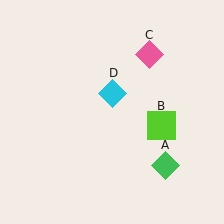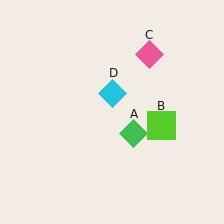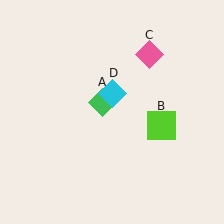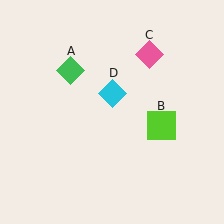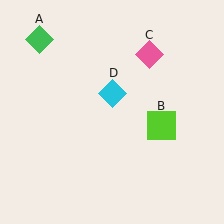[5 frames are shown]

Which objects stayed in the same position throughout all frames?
Lime square (object B) and pink diamond (object C) and cyan diamond (object D) remained stationary.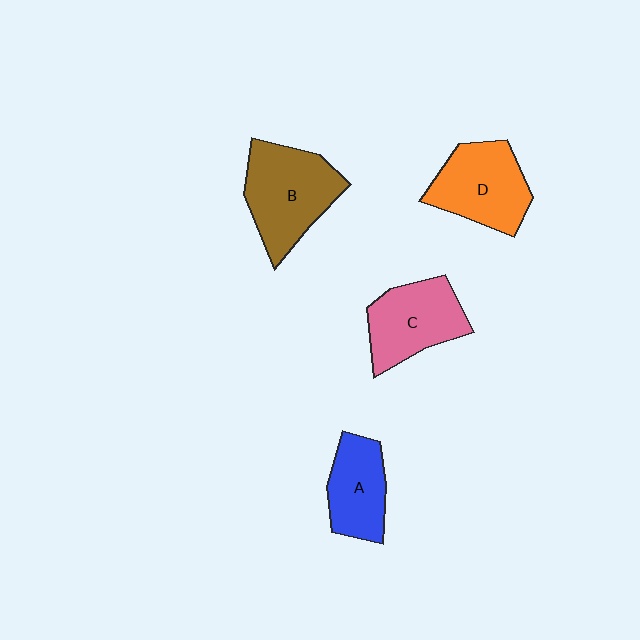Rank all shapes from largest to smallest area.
From largest to smallest: B (brown), D (orange), C (pink), A (blue).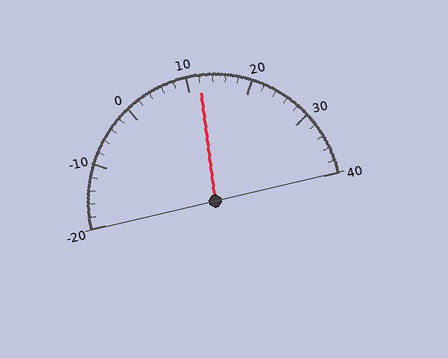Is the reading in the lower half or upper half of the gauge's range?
The reading is in the upper half of the range (-20 to 40).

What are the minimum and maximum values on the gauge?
The gauge ranges from -20 to 40.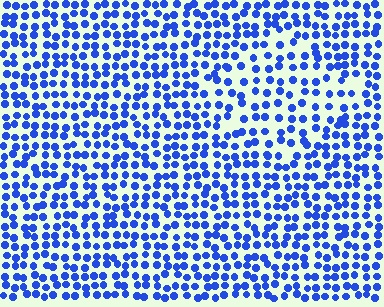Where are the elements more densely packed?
The elements are more densely packed outside the diamond boundary.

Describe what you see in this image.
The image contains small blue elements arranged at two different densities. A diamond-shaped region is visible where the elements are less densely packed than the surrounding area.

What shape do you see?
I see a diamond.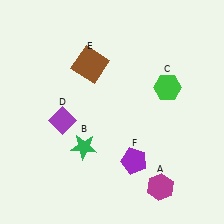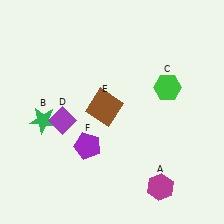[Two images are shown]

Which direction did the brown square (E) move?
The brown square (E) moved down.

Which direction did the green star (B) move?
The green star (B) moved left.